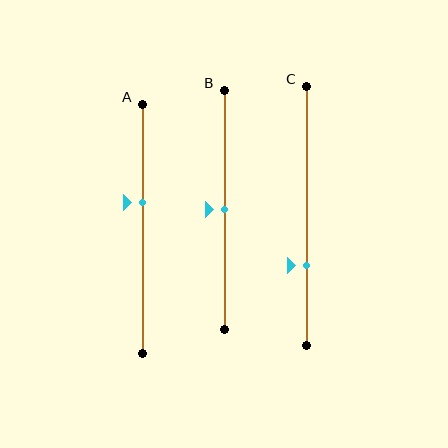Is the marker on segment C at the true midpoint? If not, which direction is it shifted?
No, the marker on segment C is shifted downward by about 19% of the segment length.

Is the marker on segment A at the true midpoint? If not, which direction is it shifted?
No, the marker on segment A is shifted upward by about 11% of the segment length.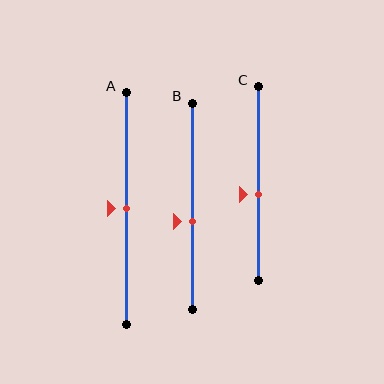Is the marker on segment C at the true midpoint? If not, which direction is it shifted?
No, the marker on segment C is shifted downward by about 6% of the segment length.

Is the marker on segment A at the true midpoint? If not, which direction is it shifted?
Yes, the marker on segment A is at the true midpoint.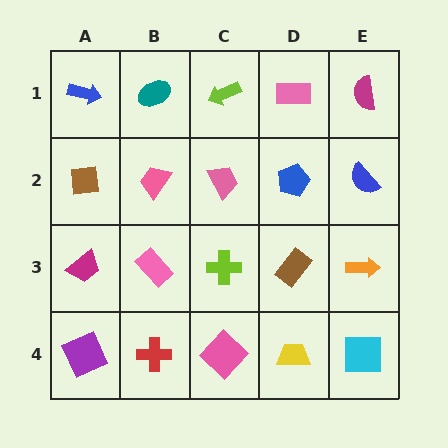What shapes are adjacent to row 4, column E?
An orange arrow (row 3, column E), a yellow trapezoid (row 4, column D).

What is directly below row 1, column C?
A pink trapezoid.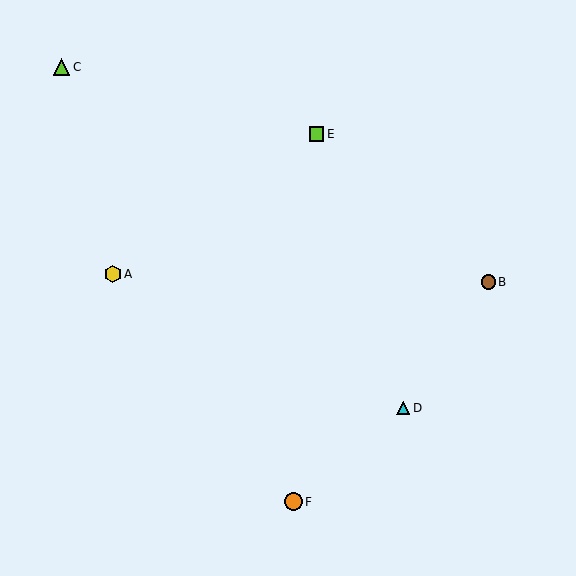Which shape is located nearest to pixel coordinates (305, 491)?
The orange circle (labeled F) at (293, 502) is nearest to that location.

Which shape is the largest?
The orange circle (labeled F) is the largest.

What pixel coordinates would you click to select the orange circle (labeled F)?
Click at (293, 502) to select the orange circle F.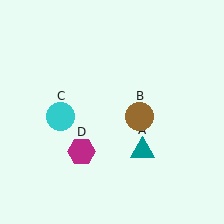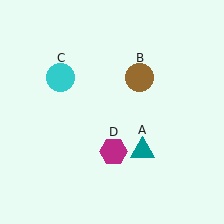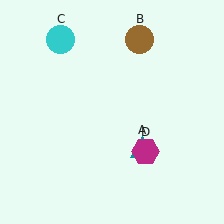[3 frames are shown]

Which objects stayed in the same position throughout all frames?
Teal triangle (object A) remained stationary.